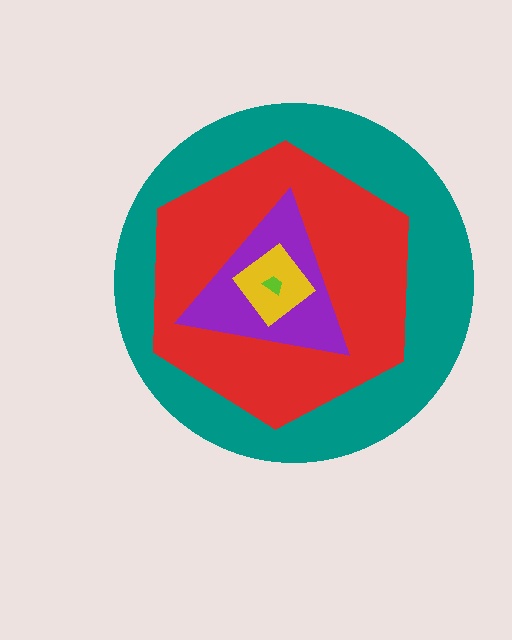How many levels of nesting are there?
5.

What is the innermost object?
The lime trapezoid.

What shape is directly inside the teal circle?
The red hexagon.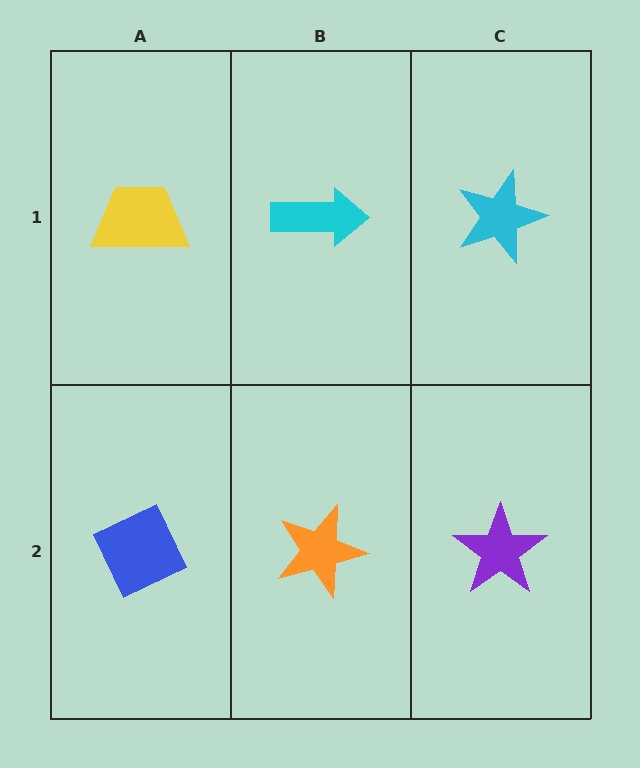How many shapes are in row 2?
3 shapes.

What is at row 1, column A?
A yellow trapezoid.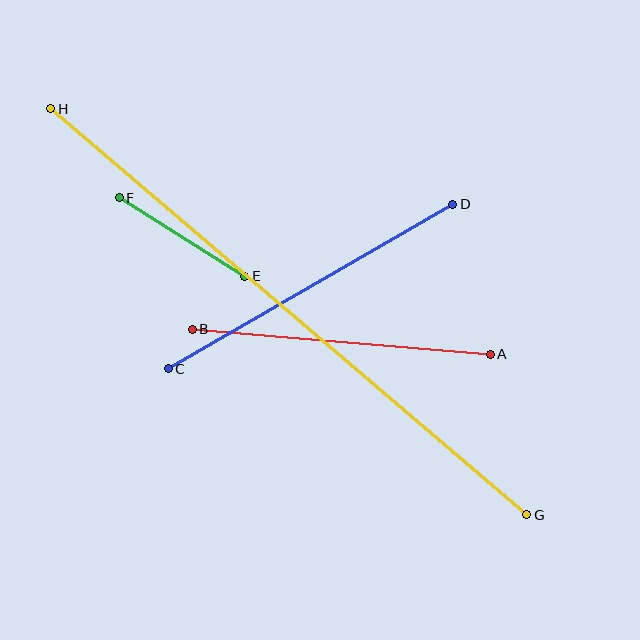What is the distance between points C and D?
The distance is approximately 328 pixels.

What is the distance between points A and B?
The distance is approximately 299 pixels.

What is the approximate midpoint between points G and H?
The midpoint is at approximately (289, 312) pixels.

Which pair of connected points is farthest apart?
Points G and H are farthest apart.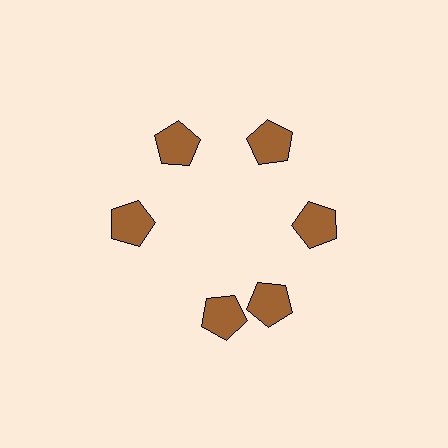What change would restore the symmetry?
The symmetry would be restored by rotating it back into even spacing with its neighbors so that all 6 pentagons sit at equal angles and equal distance from the center.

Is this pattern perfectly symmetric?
No. The 6 brown pentagons are arranged in a ring, but one element near the 7 o'clock position is rotated out of alignment along the ring, breaking the 6-fold rotational symmetry.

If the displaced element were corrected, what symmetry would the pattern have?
It would have 6-fold rotational symmetry — the pattern would map onto itself every 60 degrees.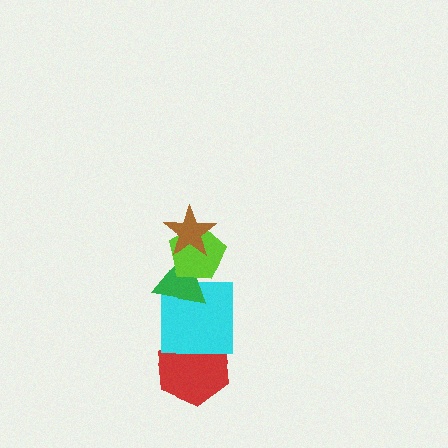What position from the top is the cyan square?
The cyan square is 4th from the top.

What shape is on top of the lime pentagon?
The brown star is on top of the lime pentagon.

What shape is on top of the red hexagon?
The cyan square is on top of the red hexagon.